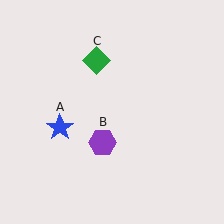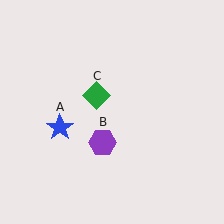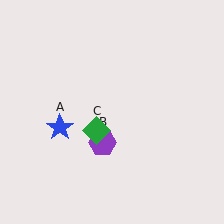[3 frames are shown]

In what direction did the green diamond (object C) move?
The green diamond (object C) moved down.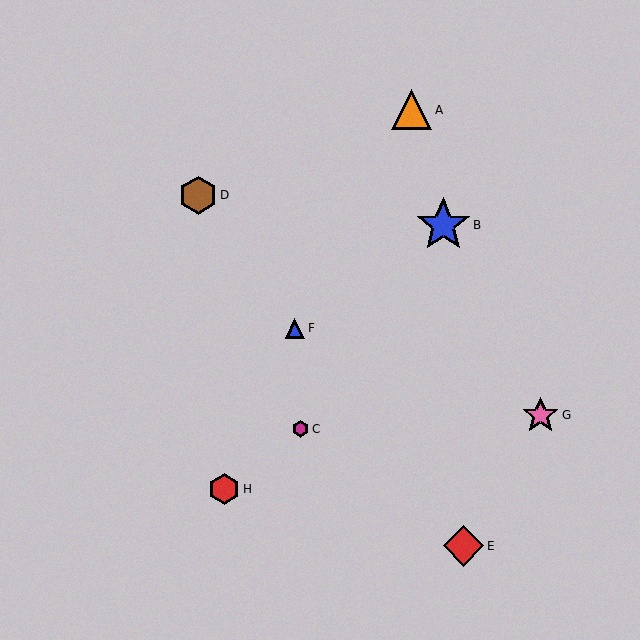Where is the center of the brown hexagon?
The center of the brown hexagon is at (198, 195).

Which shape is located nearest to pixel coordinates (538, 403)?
The pink star (labeled G) at (541, 415) is nearest to that location.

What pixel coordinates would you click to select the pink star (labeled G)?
Click at (541, 415) to select the pink star G.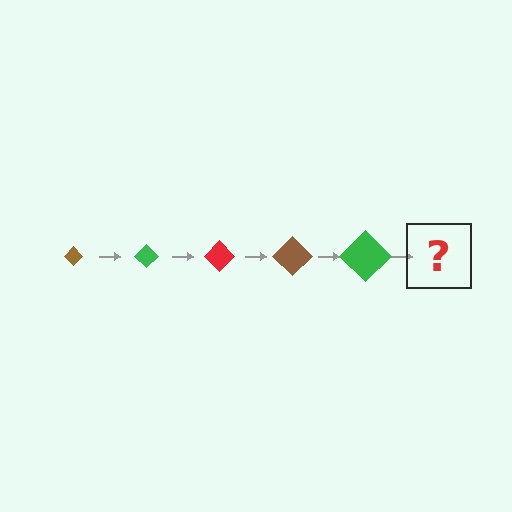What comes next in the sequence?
The next element should be a red diamond, larger than the previous one.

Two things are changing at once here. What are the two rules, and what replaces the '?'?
The two rules are that the diamond grows larger each step and the color cycles through brown, green, and red. The '?' should be a red diamond, larger than the previous one.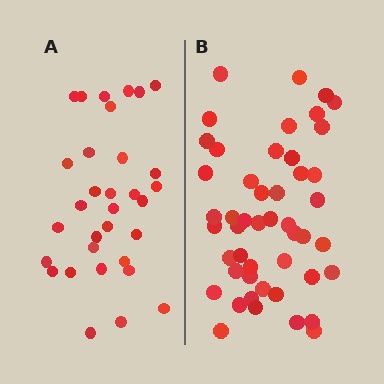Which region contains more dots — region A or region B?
Region B (the right region) has more dots.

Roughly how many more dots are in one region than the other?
Region B has approximately 15 more dots than region A.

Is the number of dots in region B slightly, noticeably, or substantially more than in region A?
Region B has substantially more. The ratio is roughly 1.5 to 1.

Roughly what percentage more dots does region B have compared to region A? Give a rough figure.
About 50% more.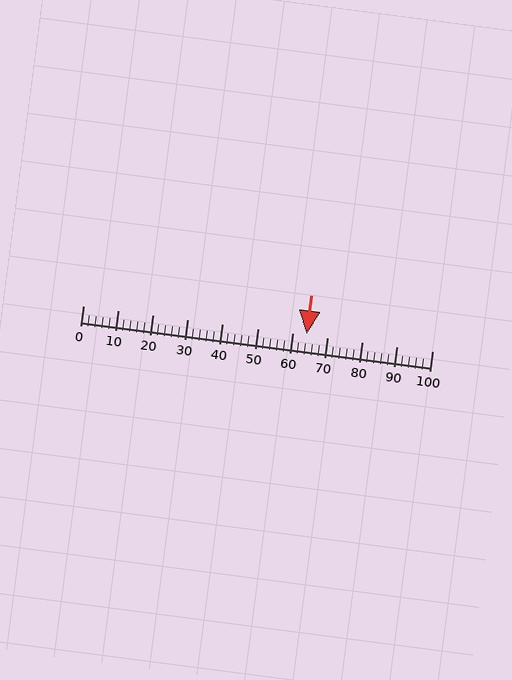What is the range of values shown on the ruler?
The ruler shows values from 0 to 100.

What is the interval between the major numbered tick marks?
The major tick marks are spaced 10 units apart.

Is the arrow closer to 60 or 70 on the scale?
The arrow is closer to 60.